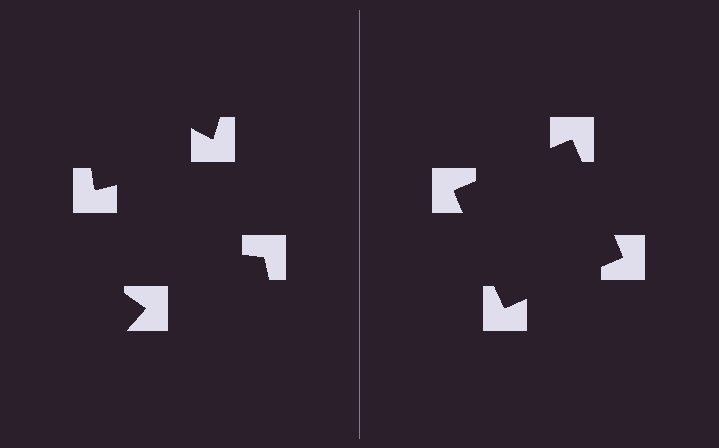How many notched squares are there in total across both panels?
8 — 4 on each side.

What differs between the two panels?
The notched squares are positioned identically on both sides; only the wedge orientations differ. On the right they align to a square; on the left they are misaligned.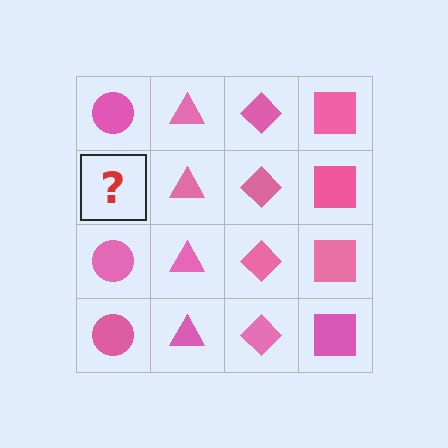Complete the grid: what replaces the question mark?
The question mark should be replaced with a pink circle.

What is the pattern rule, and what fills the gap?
The rule is that each column has a consistent shape. The gap should be filled with a pink circle.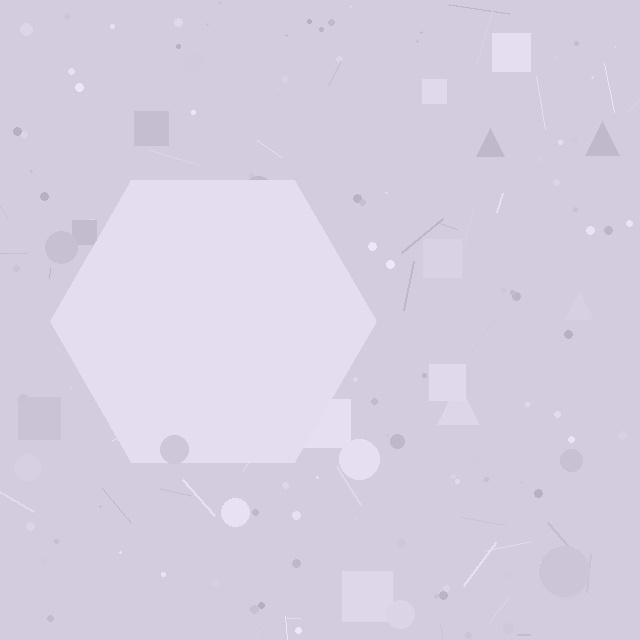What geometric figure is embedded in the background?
A hexagon is embedded in the background.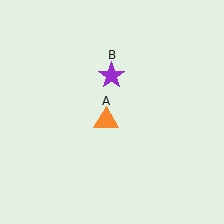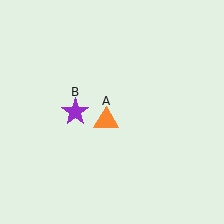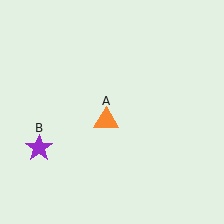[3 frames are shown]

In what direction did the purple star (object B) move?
The purple star (object B) moved down and to the left.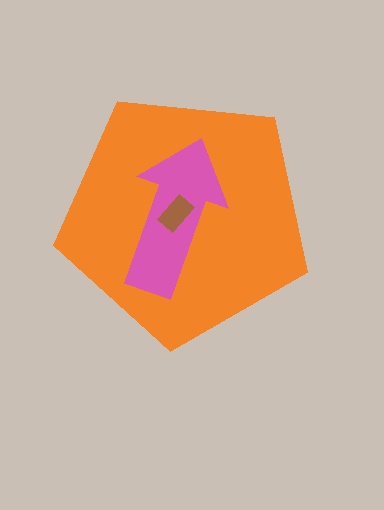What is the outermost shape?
The orange pentagon.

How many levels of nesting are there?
3.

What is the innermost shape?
The brown rectangle.